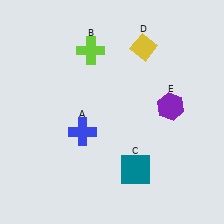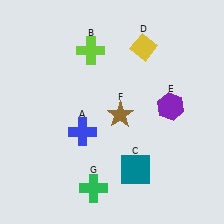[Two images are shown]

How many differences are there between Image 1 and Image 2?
There are 2 differences between the two images.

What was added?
A brown star (F), a green cross (G) were added in Image 2.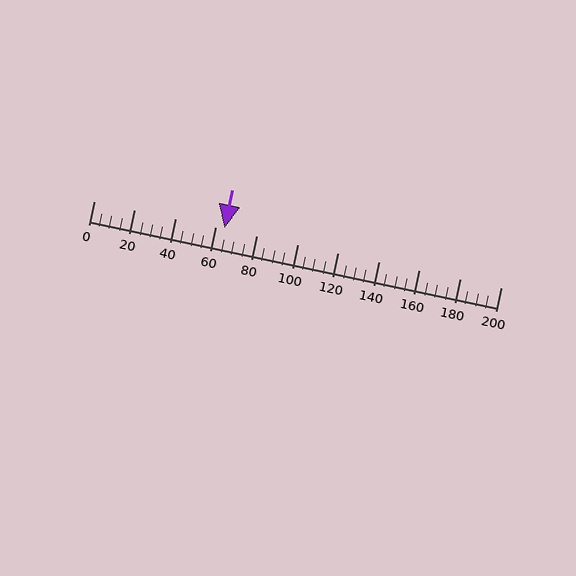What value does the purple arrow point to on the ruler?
The purple arrow points to approximately 64.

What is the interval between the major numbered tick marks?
The major tick marks are spaced 20 units apart.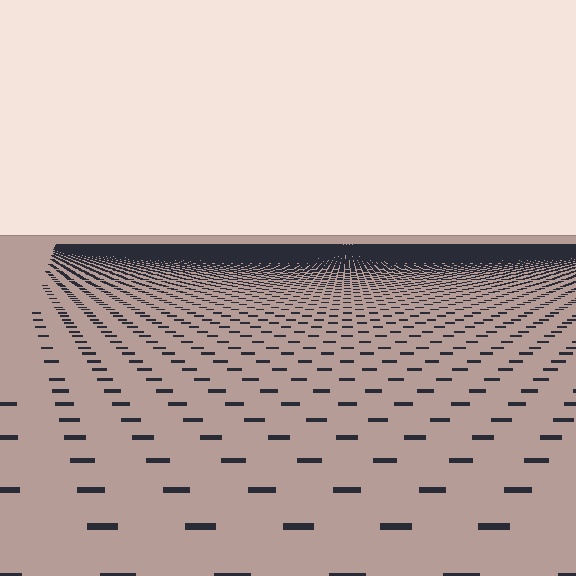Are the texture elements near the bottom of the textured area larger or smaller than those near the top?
Larger. Near the bottom, elements are closer to the viewer and appear at a bigger on-screen size.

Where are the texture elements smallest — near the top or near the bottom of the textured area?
Near the top.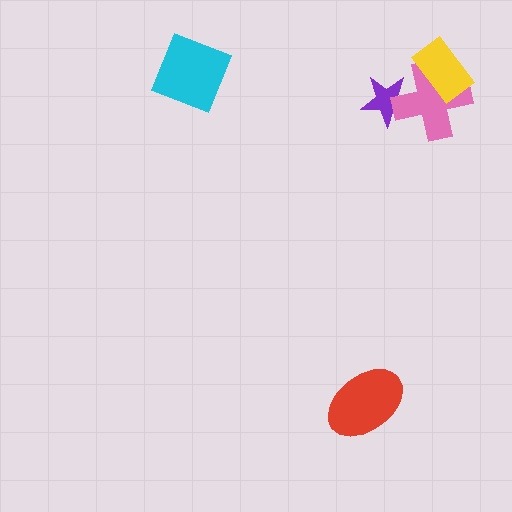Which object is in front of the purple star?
The pink cross is in front of the purple star.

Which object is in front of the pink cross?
The yellow rectangle is in front of the pink cross.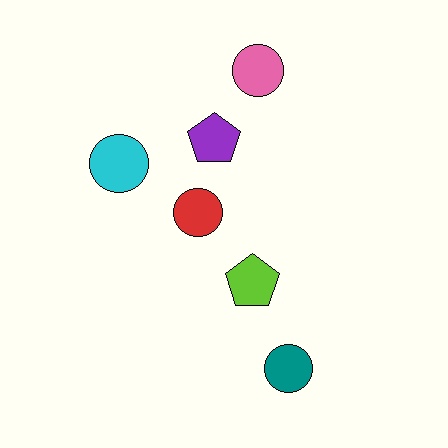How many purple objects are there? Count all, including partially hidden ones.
There is 1 purple object.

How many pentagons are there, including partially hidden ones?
There are 2 pentagons.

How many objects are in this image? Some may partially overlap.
There are 6 objects.